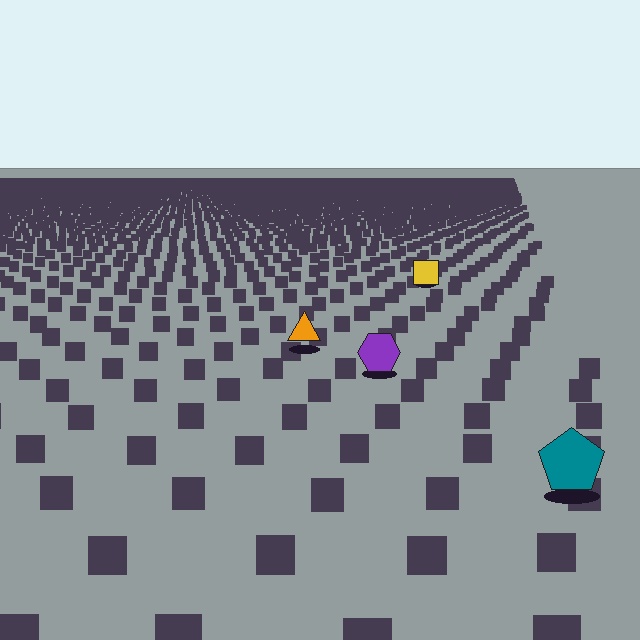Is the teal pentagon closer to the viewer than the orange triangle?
Yes. The teal pentagon is closer — you can tell from the texture gradient: the ground texture is coarser near it.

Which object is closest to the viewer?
The teal pentagon is closest. The texture marks near it are larger and more spread out.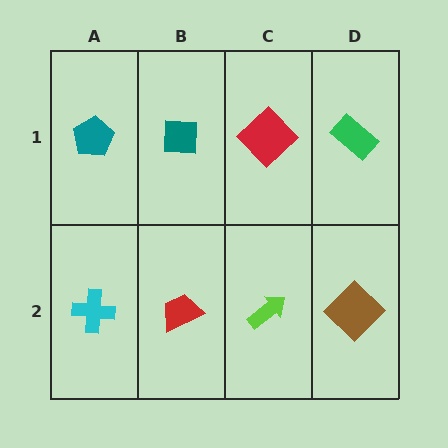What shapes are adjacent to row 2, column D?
A green rectangle (row 1, column D), a lime arrow (row 2, column C).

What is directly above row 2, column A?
A teal pentagon.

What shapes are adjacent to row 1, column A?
A cyan cross (row 2, column A), a teal square (row 1, column B).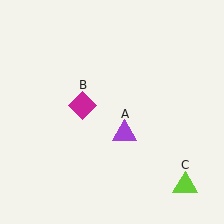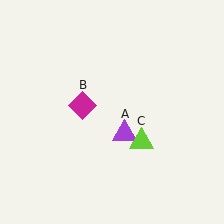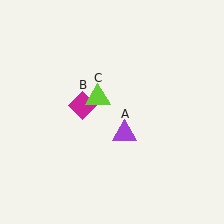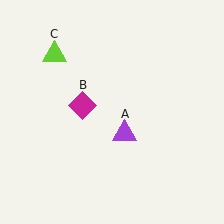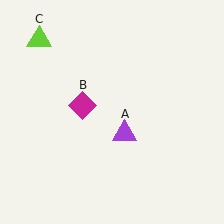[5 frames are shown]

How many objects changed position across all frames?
1 object changed position: lime triangle (object C).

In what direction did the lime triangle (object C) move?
The lime triangle (object C) moved up and to the left.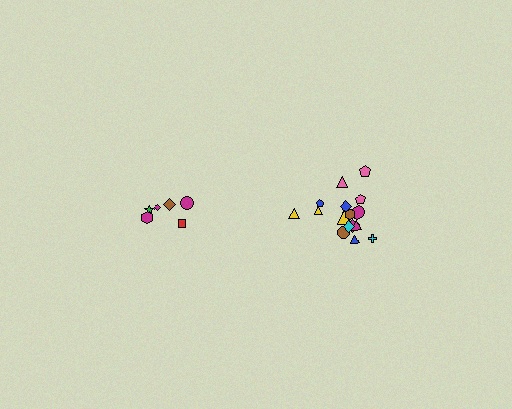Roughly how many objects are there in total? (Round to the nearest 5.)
Roughly 25 objects in total.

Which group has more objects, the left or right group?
The right group.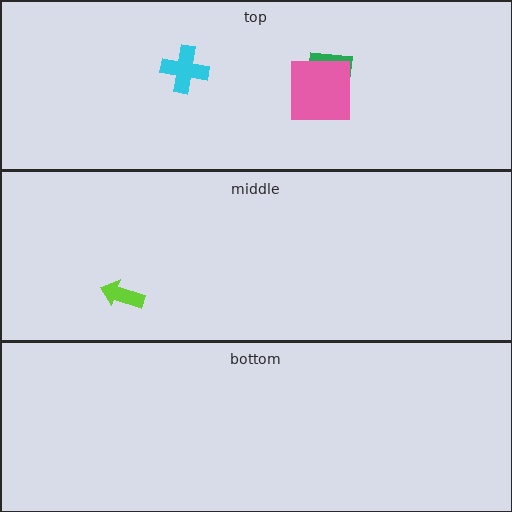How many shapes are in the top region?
3.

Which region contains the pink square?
The top region.